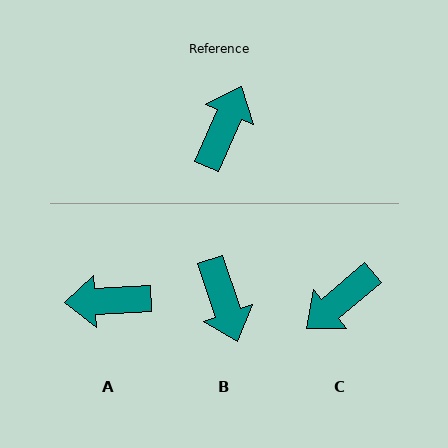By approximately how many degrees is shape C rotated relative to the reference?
Approximately 154 degrees counter-clockwise.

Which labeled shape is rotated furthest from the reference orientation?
C, about 154 degrees away.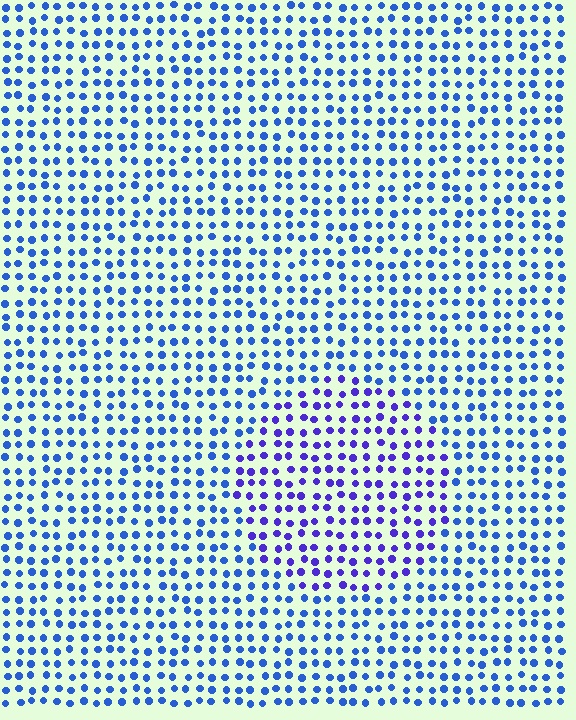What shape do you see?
I see a circle.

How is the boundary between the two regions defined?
The boundary is defined purely by a slight shift in hue (about 31 degrees). Spacing, size, and orientation are identical on both sides.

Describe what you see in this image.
The image is filled with small blue elements in a uniform arrangement. A circle-shaped region is visible where the elements are tinted to a slightly different hue, forming a subtle color boundary.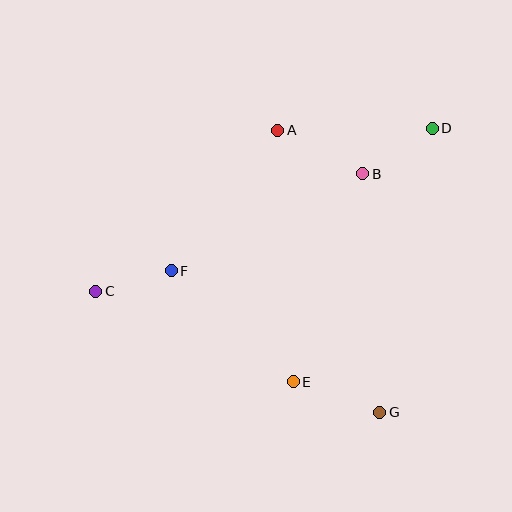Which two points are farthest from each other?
Points C and D are farthest from each other.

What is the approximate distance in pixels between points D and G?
The distance between D and G is approximately 289 pixels.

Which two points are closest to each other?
Points C and F are closest to each other.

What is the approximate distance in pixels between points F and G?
The distance between F and G is approximately 252 pixels.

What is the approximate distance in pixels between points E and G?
The distance between E and G is approximately 92 pixels.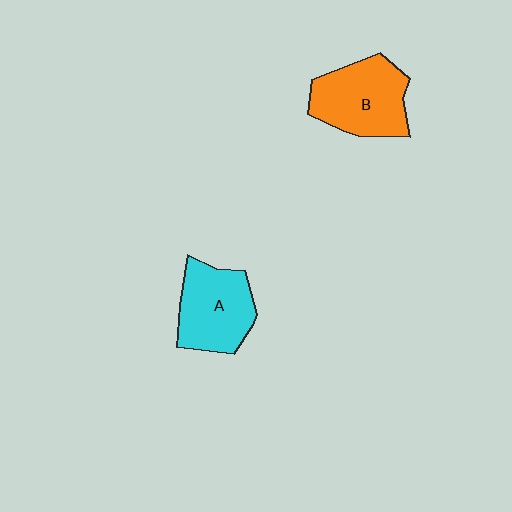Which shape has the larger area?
Shape B (orange).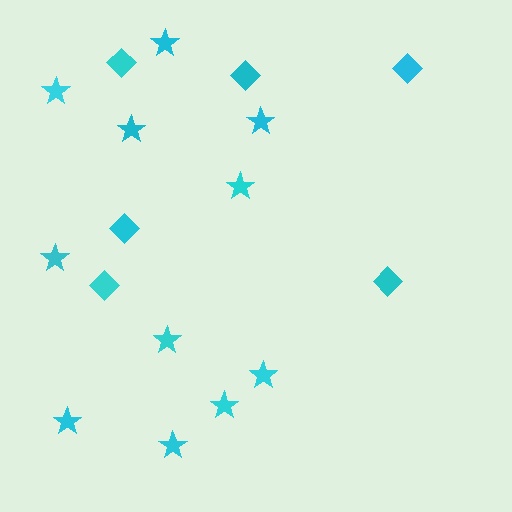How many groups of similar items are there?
There are 2 groups: one group of stars (11) and one group of diamonds (6).